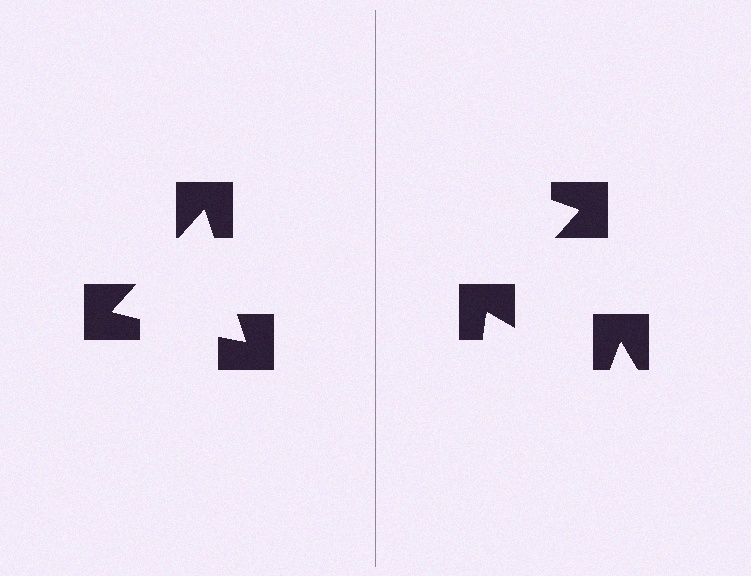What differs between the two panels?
The notched squares are positioned identically on both sides; only the wedge orientations differ. On the left they align to a triangle; on the right they are misaligned.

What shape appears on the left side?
An illusory triangle.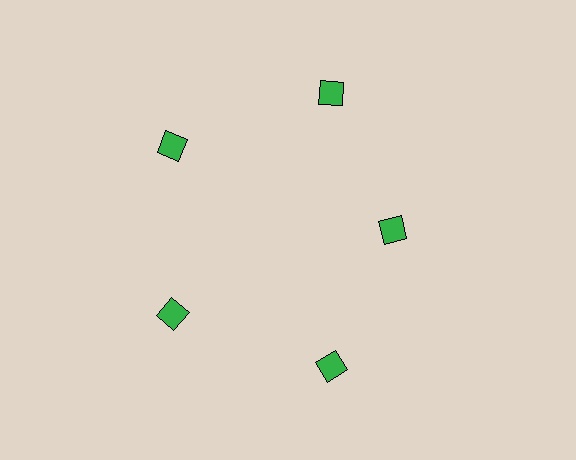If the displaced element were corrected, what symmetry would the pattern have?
It would have 5-fold rotational symmetry — the pattern would map onto itself every 72 degrees.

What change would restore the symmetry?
The symmetry would be restored by moving it outward, back onto the ring so that all 5 squares sit at equal angles and equal distance from the center.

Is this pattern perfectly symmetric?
No. The 5 green squares are arranged in a ring, but one element near the 3 o'clock position is pulled inward toward the center, breaking the 5-fold rotational symmetry.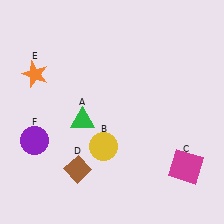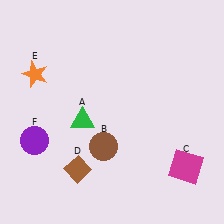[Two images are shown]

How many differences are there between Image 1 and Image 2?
There is 1 difference between the two images.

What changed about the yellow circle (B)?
In Image 1, B is yellow. In Image 2, it changed to brown.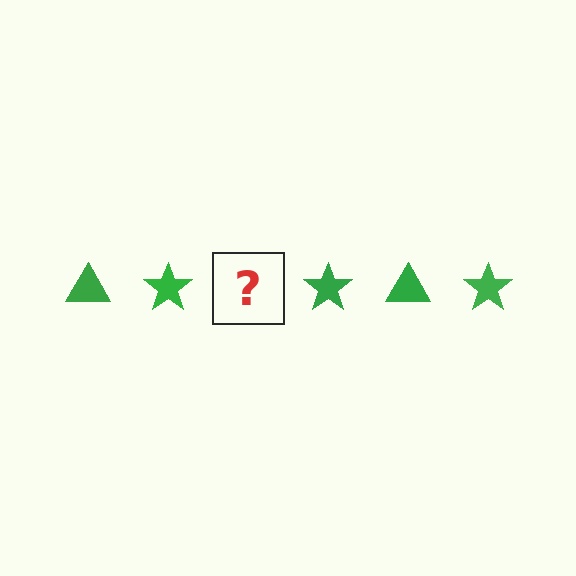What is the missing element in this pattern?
The missing element is a green triangle.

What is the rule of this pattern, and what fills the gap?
The rule is that the pattern cycles through triangle, star shapes in green. The gap should be filled with a green triangle.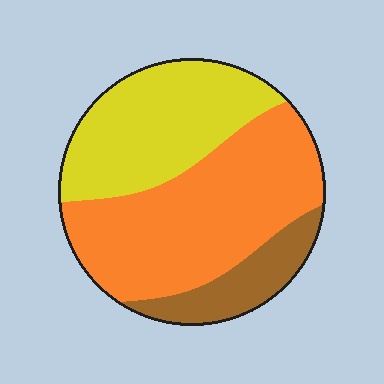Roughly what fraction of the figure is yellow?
Yellow covers 35% of the figure.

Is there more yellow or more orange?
Orange.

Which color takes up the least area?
Brown, at roughly 15%.